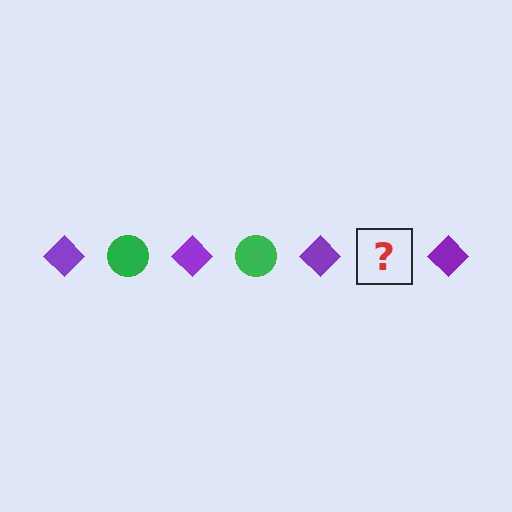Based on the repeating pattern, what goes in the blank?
The blank should be a green circle.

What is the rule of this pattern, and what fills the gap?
The rule is that the pattern alternates between purple diamond and green circle. The gap should be filled with a green circle.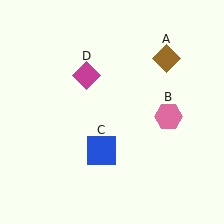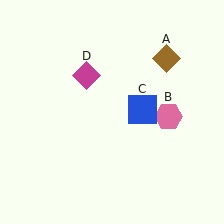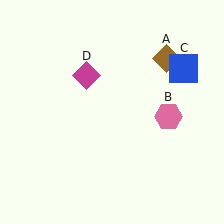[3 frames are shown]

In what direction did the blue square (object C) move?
The blue square (object C) moved up and to the right.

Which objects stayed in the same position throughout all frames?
Brown diamond (object A) and pink hexagon (object B) and magenta diamond (object D) remained stationary.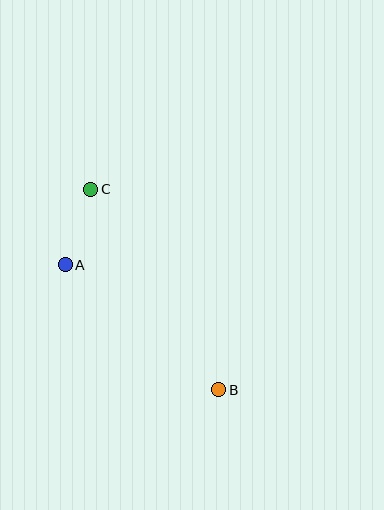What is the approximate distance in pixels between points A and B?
The distance between A and B is approximately 198 pixels.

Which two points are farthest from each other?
Points B and C are farthest from each other.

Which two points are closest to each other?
Points A and C are closest to each other.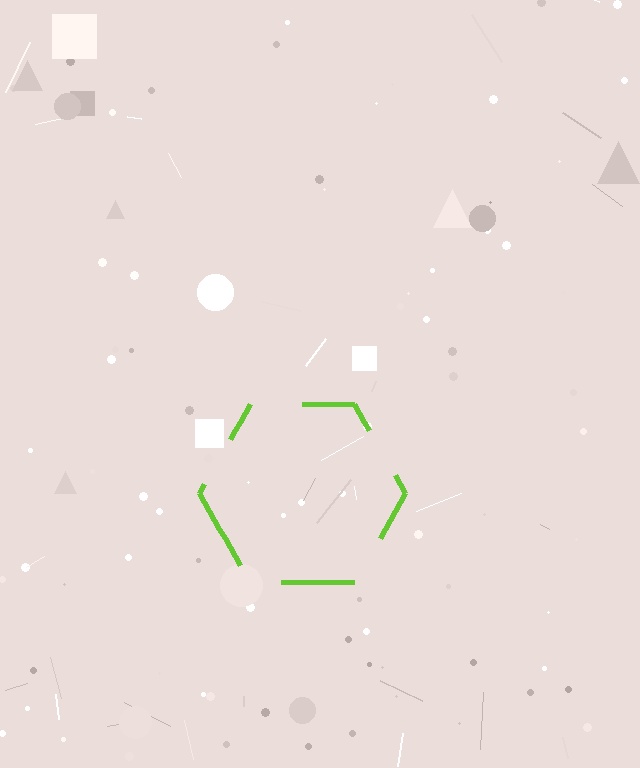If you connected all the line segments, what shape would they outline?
They would outline a hexagon.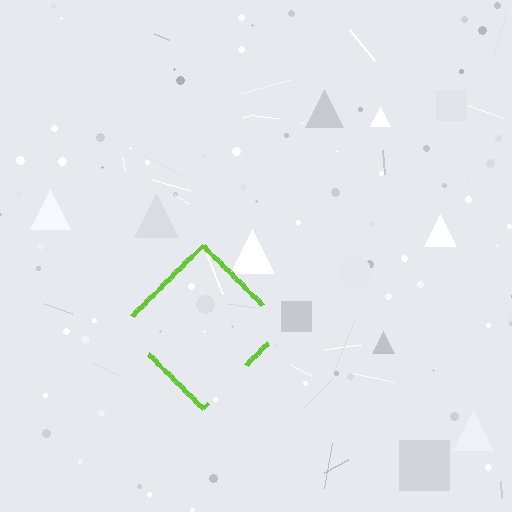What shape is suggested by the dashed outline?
The dashed outline suggests a diamond.